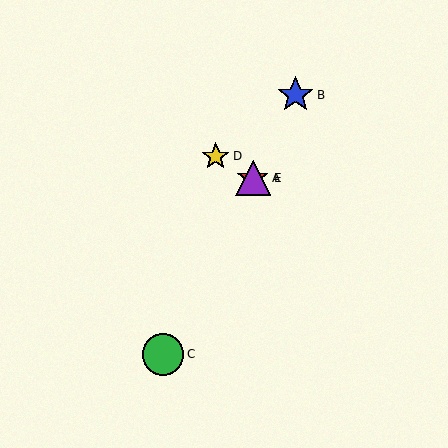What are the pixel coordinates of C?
Object C is at (163, 354).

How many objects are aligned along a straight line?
4 objects (A, B, C, E) are aligned along a straight line.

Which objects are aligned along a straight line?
Objects A, B, C, E are aligned along a straight line.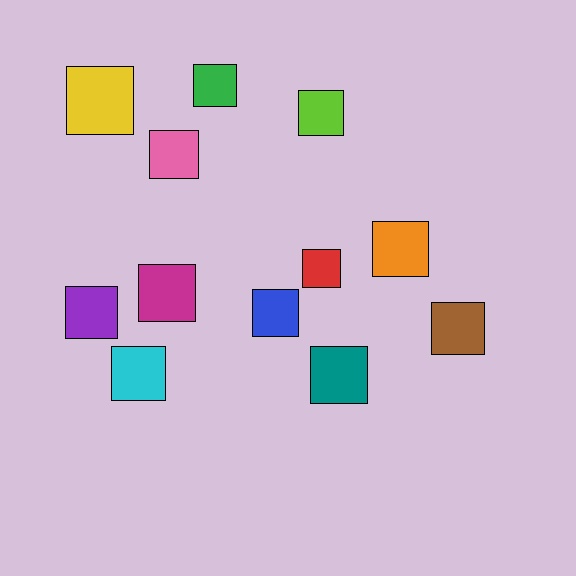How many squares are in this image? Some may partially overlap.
There are 12 squares.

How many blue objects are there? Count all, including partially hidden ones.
There is 1 blue object.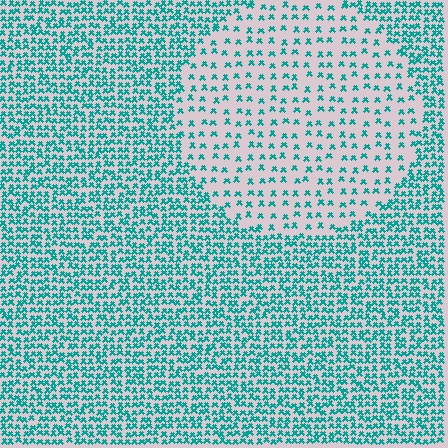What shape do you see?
I see a circle.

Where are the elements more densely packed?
The elements are more densely packed outside the circle boundary.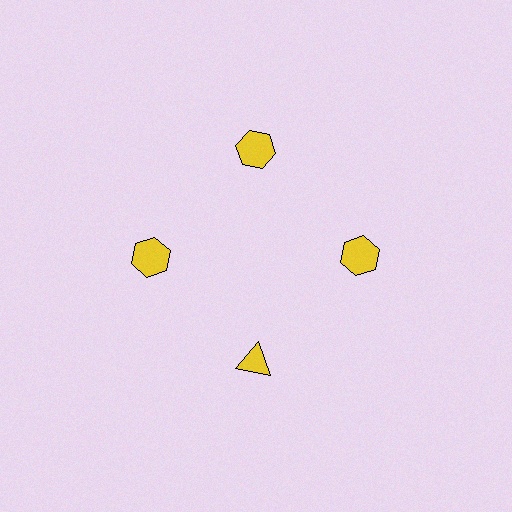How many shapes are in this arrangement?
There are 4 shapes arranged in a ring pattern.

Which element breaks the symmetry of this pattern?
The yellow triangle at roughly the 6 o'clock position breaks the symmetry. All other shapes are yellow hexagons.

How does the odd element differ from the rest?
It has a different shape: triangle instead of hexagon.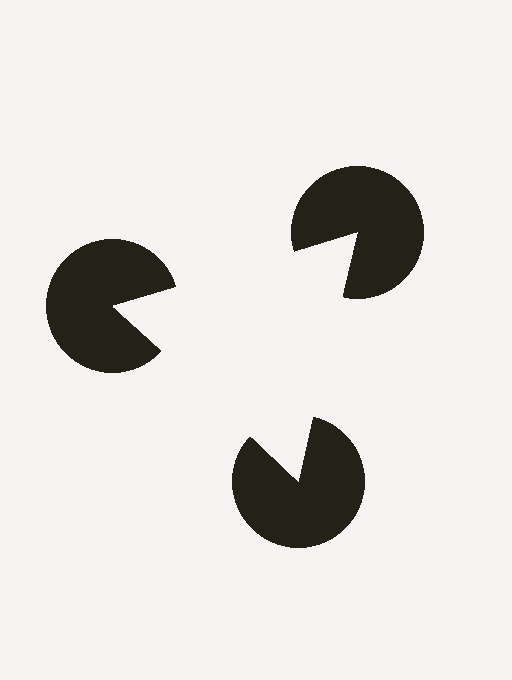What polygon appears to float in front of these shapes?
An illusory triangle — its edges are inferred from the aligned wedge cuts in the pac-man discs, not physically drawn.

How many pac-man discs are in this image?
There are 3 — one at each vertex of the illusory triangle.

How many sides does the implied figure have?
3 sides.